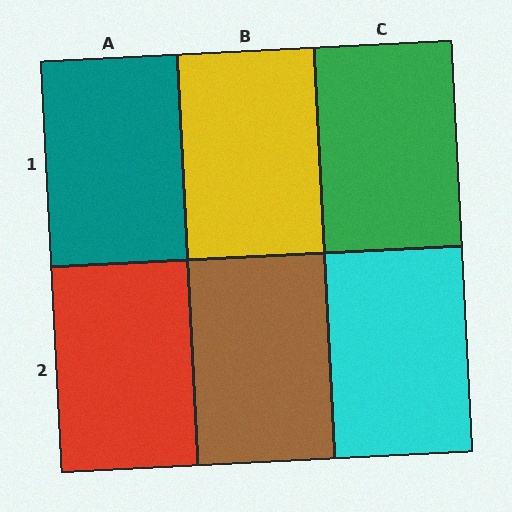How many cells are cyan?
1 cell is cyan.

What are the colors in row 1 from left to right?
Teal, yellow, green.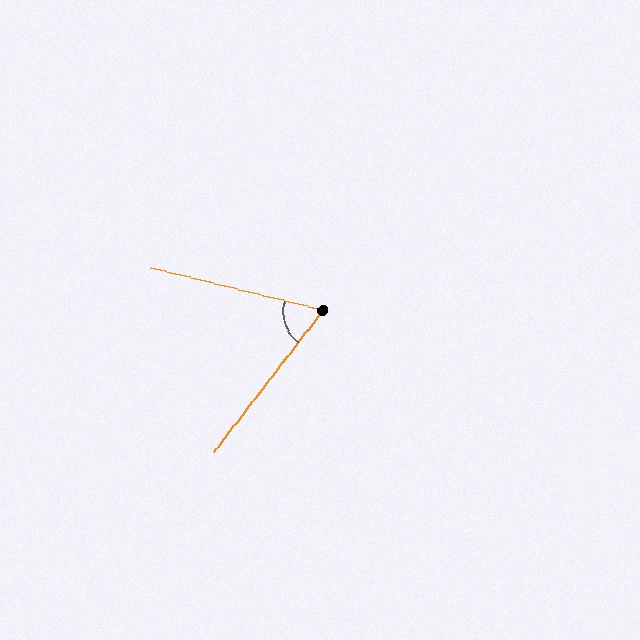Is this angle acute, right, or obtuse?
It is acute.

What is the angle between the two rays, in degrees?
Approximately 66 degrees.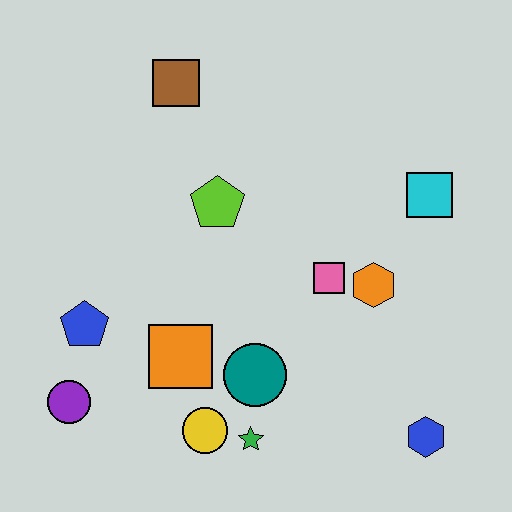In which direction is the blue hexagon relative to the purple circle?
The blue hexagon is to the right of the purple circle.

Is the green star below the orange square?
Yes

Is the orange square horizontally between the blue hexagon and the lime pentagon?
No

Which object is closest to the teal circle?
The green star is closest to the teal circle.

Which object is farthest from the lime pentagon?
The blue hexagon is farthest from the lime pentagon.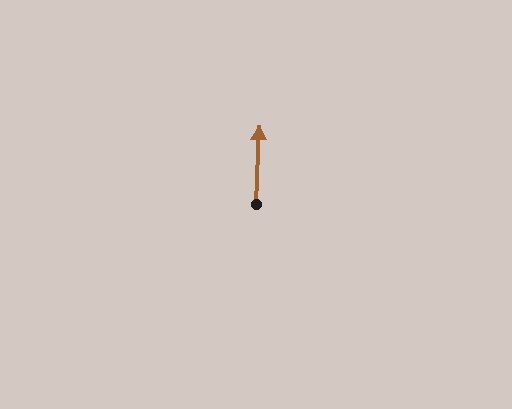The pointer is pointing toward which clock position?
Roughly 12 o'clock.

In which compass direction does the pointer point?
North.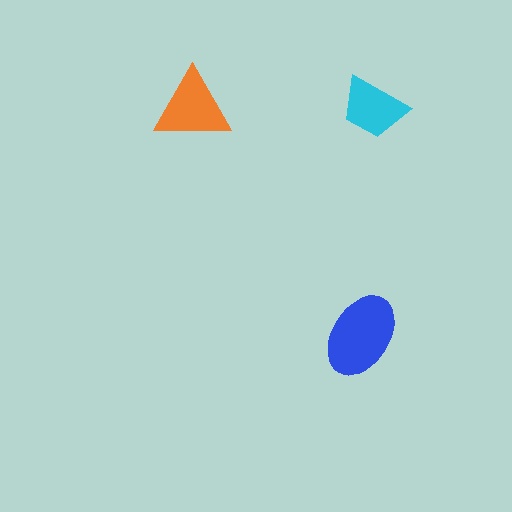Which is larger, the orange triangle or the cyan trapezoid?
The orange triangle.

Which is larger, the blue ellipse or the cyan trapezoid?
The blue ellipse.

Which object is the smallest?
The cyan trapezoid.